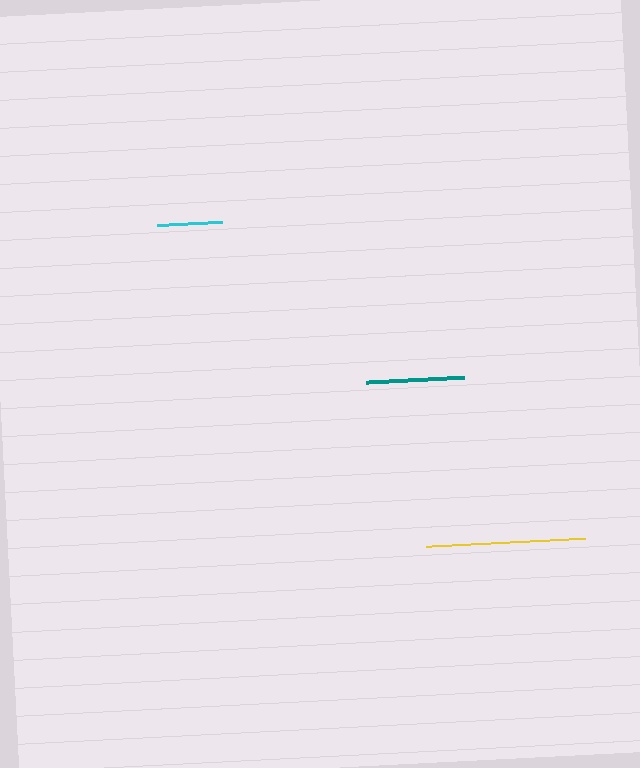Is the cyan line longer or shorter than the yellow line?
The yellow line is longer than the cyan line.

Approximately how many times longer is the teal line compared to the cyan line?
The teal line is approximately 1.5 times the length of the cyan line.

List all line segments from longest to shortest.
From longest to shortest: yellow, teal, cyan.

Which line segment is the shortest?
The cyan line is the shortest at approximately 66 pixels.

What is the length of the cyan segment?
The cyan segment is approximately 66 pixels long.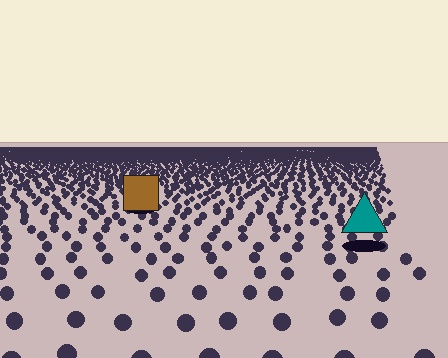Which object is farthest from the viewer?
The brown square is farthest from the viewer. It appears smaller and the ground texture around it is denser.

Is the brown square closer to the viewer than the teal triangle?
No. The teal triangle is closer — you can tell from the texture gradient: the ground texture is coarser near it.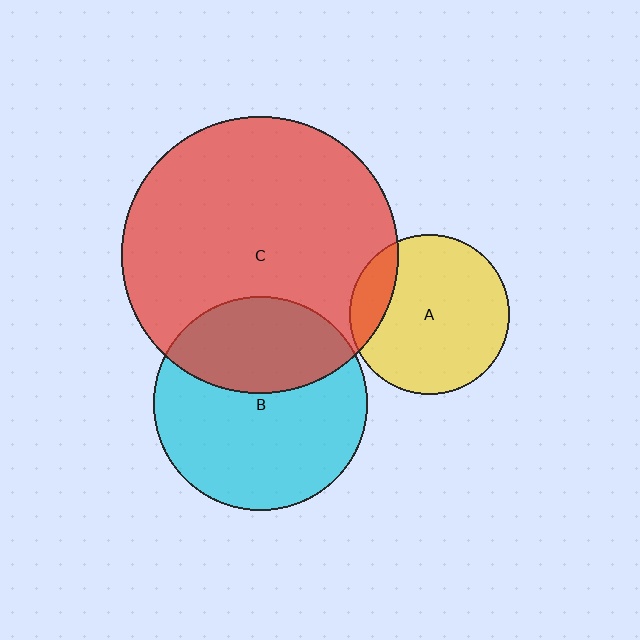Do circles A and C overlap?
Yes.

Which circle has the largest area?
Circle C (red).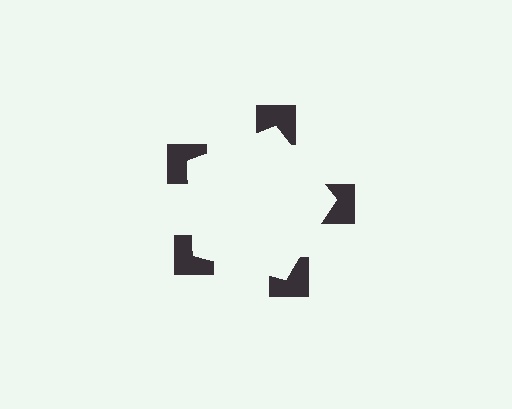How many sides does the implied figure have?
5 sides.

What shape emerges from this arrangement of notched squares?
An illusory pentagon — its edges are inferred from the aligned wedge cuts in the notched squares, not physically drawn.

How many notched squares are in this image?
There are 5 — one at each vertex of the illusory pentagon.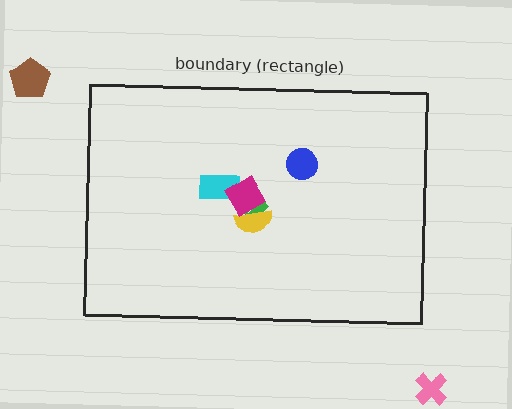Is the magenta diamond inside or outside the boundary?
Inside.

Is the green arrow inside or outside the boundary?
Inside.